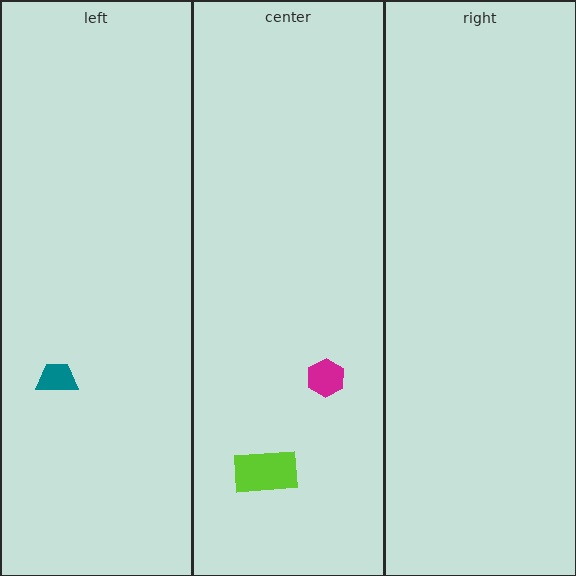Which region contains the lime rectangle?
The center region.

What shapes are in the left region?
The teal trapezoid.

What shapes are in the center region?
The magenta hexagon, the lime rectangle.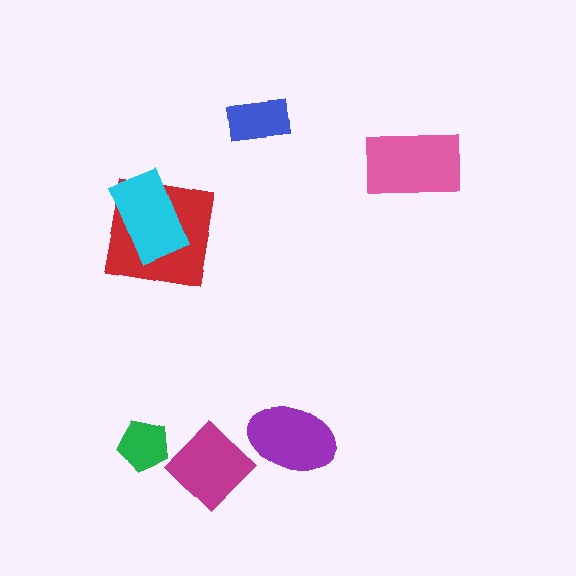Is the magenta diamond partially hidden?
No, no other shape covers it.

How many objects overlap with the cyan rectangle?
1 object overlaps with the cyan rectangle.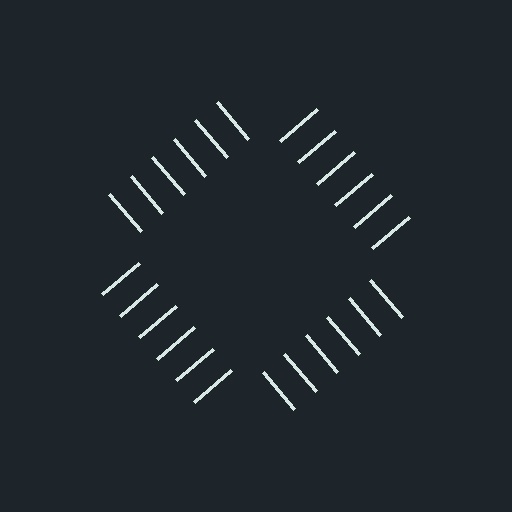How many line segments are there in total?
24 — 6 along each of the 4 edges.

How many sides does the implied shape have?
4 sides — the line-ends trace a square.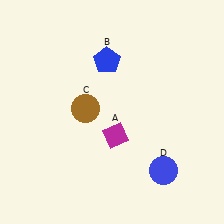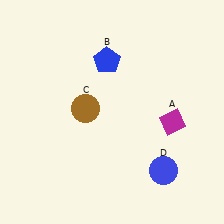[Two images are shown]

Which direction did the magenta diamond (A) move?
The magenta diamond (A) moved right.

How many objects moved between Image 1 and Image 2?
1 object moved between the two images.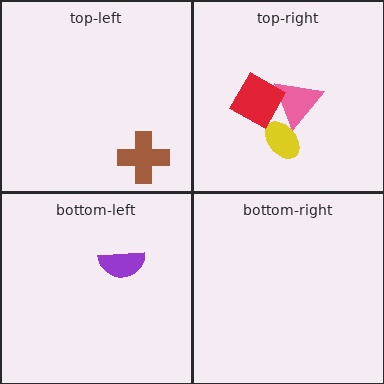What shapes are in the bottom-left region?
The purple semicircle.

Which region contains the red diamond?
The top-right region.